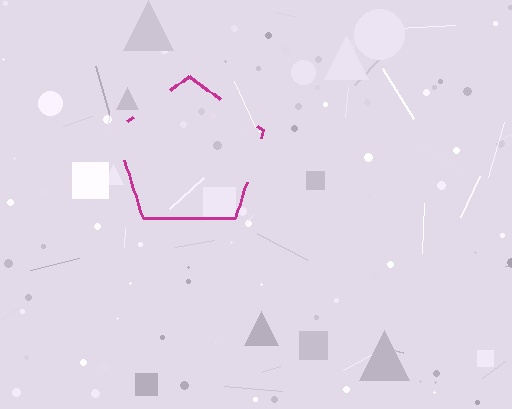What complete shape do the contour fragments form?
The contour fragments form a pentagon.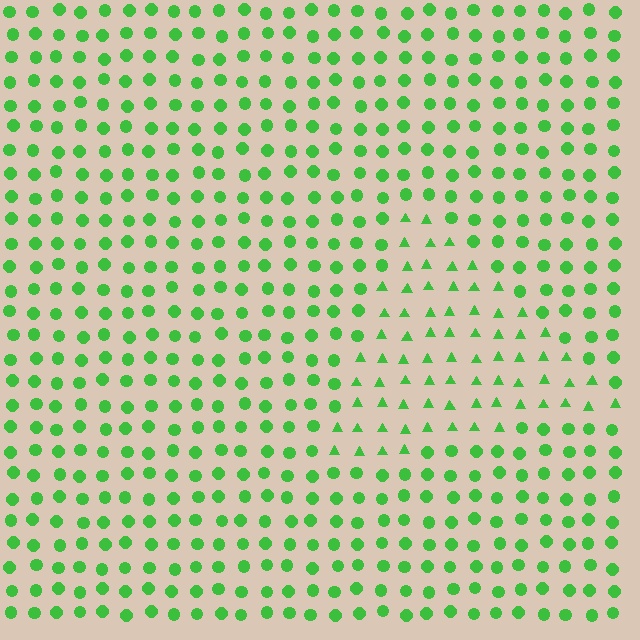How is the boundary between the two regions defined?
The boundary is defined by a change in element shape: triangles inside vs. circles outside. All elements share the same color and spacing.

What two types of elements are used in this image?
The image uses triangles inside the triangle region and circles outside it.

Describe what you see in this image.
The image is filled with small green elements arranged in a uniform grid. A triangle-shaped region contains triangles, while the surrounding area contains circles. The boundary is defined purely by the change in element shape.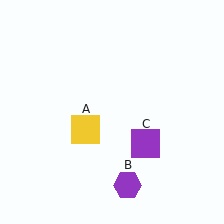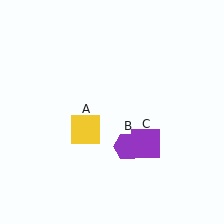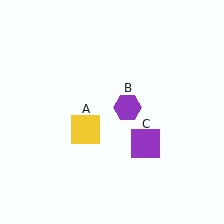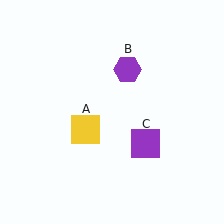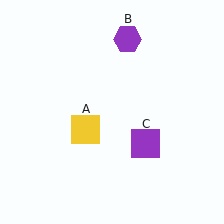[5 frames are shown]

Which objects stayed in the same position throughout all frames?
Yellow square (object A) and purple square (object C) remained stationary.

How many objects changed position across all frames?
1 object changed position: purple hexagon (object B).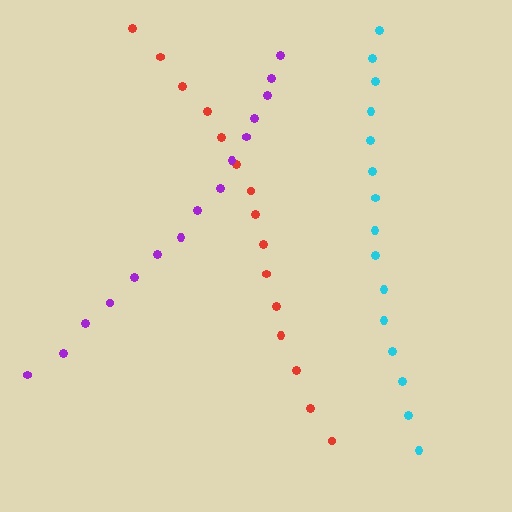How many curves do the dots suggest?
There are 3 distinct paths.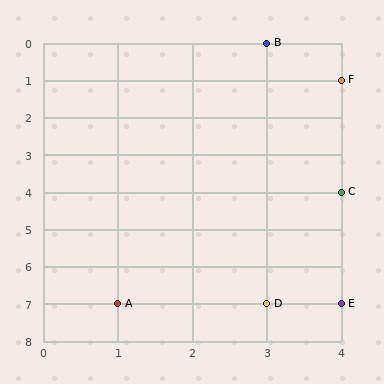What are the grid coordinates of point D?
Point D is at grid coordinates (3, 7).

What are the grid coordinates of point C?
Point C is at grid coordinates (4, 4).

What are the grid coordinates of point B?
Point B is at grid coordinates (3, 0).